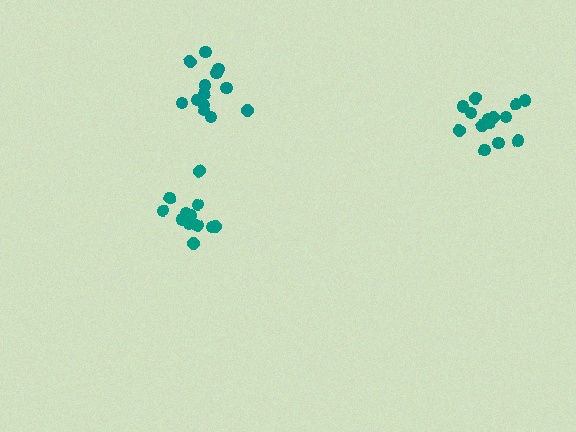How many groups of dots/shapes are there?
There are 3 groups.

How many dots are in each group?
Group 1: 14 dots, Group 2: 13 dots, Group 3: 13 dots (40 total).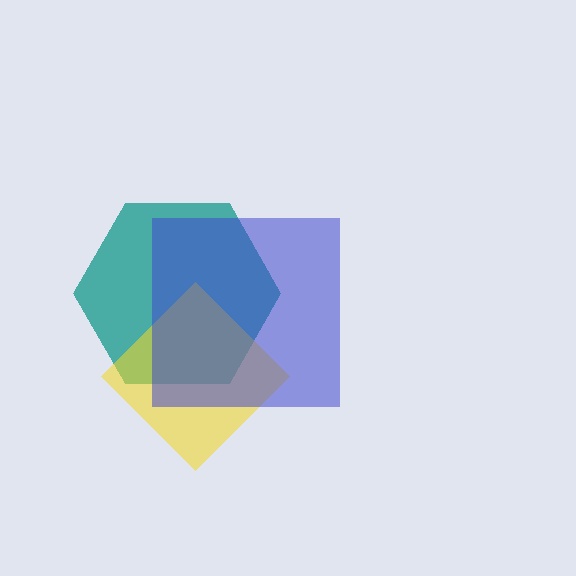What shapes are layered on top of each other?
The layered shapes are: a teal hexagon, a yellow diamond, a blue square.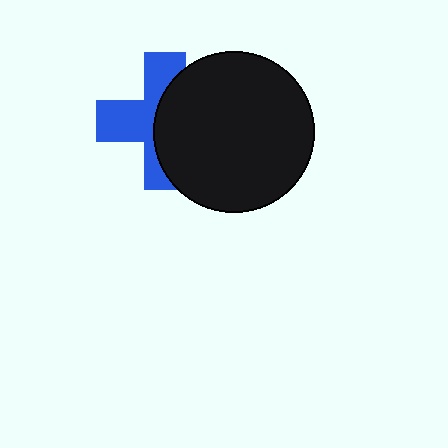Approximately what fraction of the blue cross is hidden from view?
Roughly 50% of the blue cross is hidden behind the black circle.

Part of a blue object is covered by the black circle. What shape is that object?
It is a cross.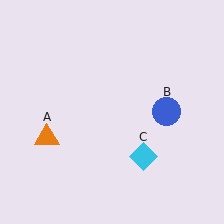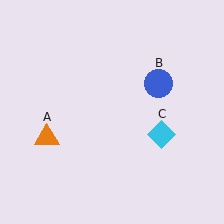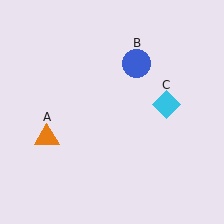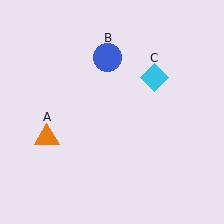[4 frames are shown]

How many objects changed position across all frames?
2 objects changed position: blue circle (object B), cyan diamond (object C).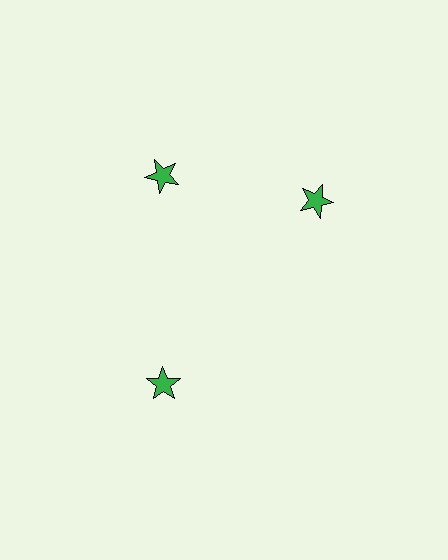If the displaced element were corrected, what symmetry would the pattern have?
It would have 3-fold rotational symmetry — the pattern would map onto itself every 120 degrees.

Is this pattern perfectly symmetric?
No. The 3 green stars are arranged in a ring, but one element near the 3 o'clock position is rotated out of alignment along the ring, breaking the 3-fold rotational symmetry.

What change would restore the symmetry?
The symmetry would be restored by rotating it back into even spacing with its neighbors so that all 3 stars sit at equal angles and equal distance from the center.